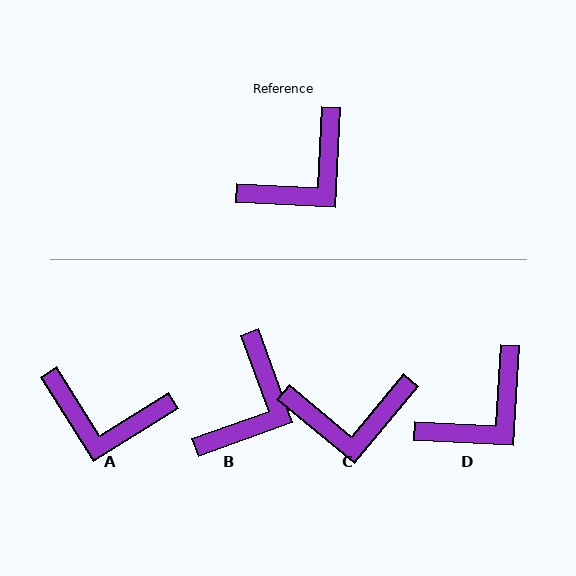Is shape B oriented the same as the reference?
No, it is off by about 23 degrees.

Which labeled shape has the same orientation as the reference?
D.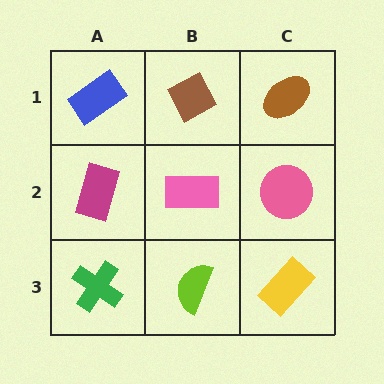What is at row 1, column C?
A brown ellipse.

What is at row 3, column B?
A lime semicircle.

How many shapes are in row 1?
3 shapes.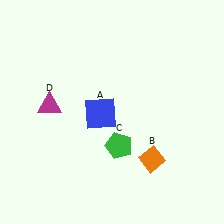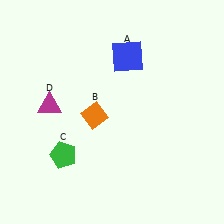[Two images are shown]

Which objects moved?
The objects that moved are: the blue square (A), the orange diamond (B), the green pentagon (C).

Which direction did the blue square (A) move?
The blue square (A) moved up.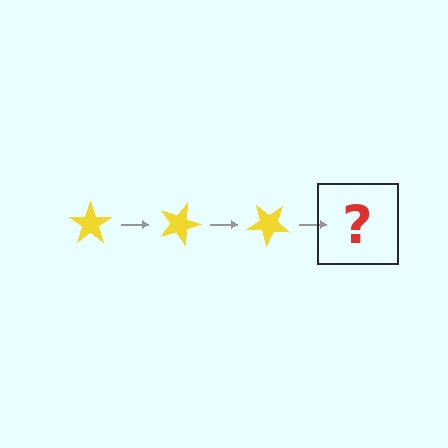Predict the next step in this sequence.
The next step is a yellow star rotated 60 degrees.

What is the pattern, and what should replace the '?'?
The pattern is that the star rotates 20 degrees each step. The '?' should be a yellow star rotated 60 degrees.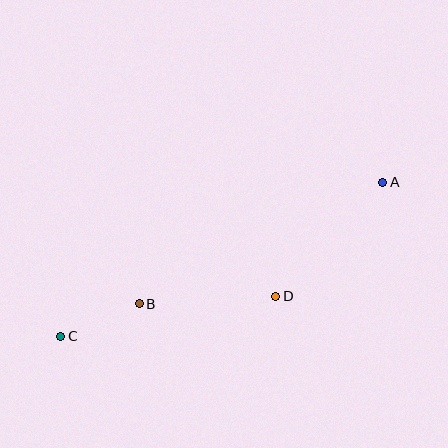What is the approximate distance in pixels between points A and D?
The distance between A and D is approximately 156 pixels.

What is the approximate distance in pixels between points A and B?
The distance between A and B is approximately 272 pixels.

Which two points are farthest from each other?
Points A and C are farthest from each other.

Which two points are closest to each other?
Points B and C are closest to each other.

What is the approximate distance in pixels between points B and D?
The distance between B and D is approximately 137 pixels.